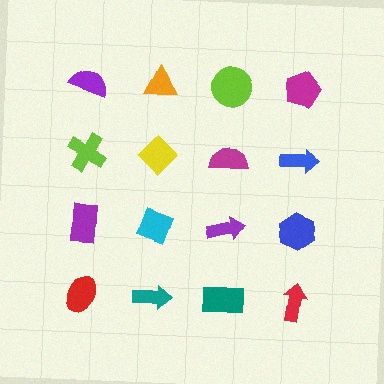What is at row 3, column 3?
A purple arrow.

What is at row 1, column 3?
A lime circle.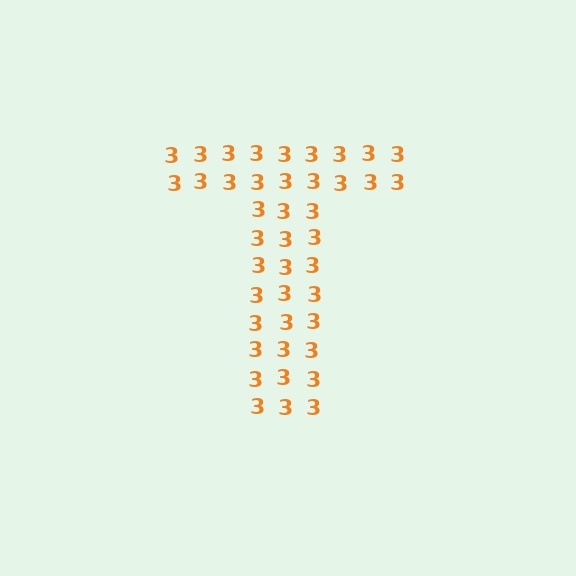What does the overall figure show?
The overall figure shows the letter T.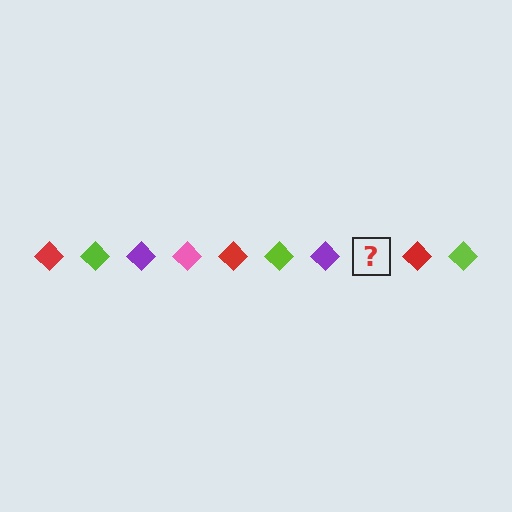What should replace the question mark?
The question mark should be replaced with a pink diamond.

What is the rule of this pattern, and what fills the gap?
The rule is that the pattern cycles through red, lime, purple, pink diamonds. The gap should be filled with a pink diamond.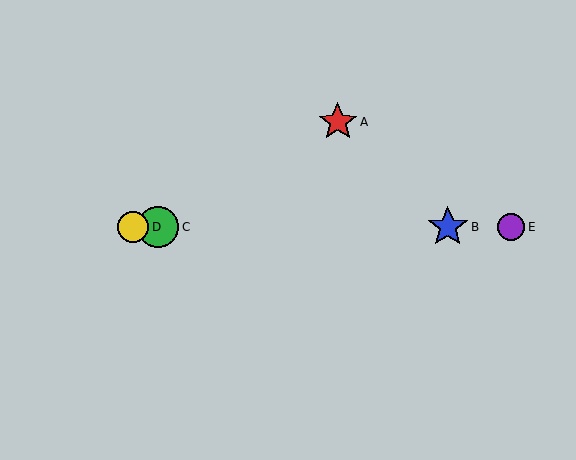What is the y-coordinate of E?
Object E is at y≈227.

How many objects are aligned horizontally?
4 objects (B, C, D, E) are aligned horizontally.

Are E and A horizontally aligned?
No, E is at y≈227 and A is at y≈122.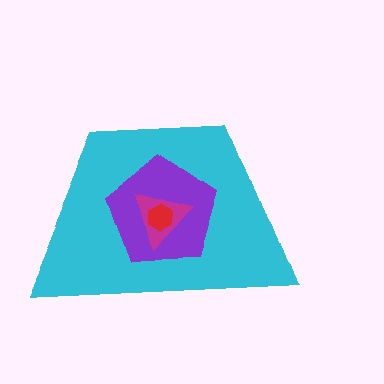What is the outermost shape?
The cyan trapezoid.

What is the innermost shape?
The red hexagon.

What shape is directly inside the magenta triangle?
The red hexagon.